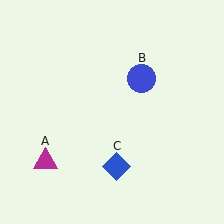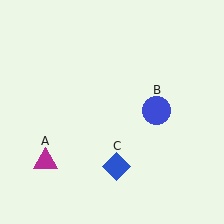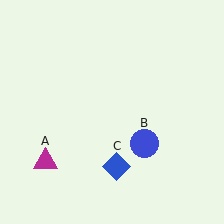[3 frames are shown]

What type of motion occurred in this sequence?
The blue circle (object B) rotated clockwise around the center of the scene.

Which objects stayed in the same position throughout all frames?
Magenta triangle (object A) and blue diamond (object C) remained stationary.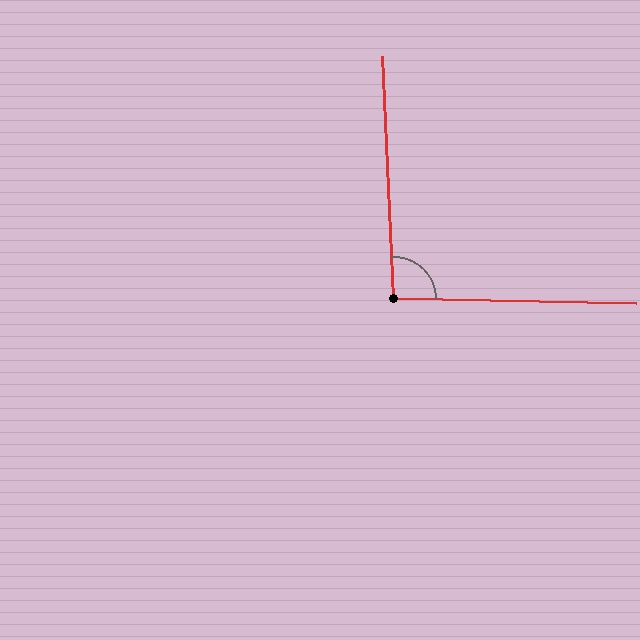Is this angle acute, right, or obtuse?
It is approximately a right angle.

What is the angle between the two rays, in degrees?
Approximately 94 degrees.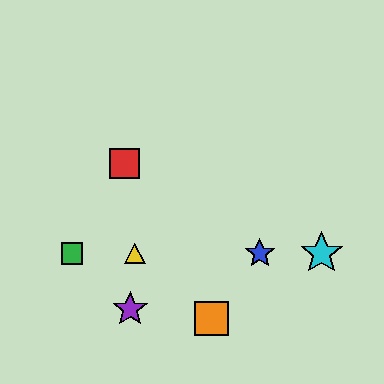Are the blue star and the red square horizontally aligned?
No, the blue star is at y≈253 and the red square is at y≈164.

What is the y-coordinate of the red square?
The red square is at y≈164.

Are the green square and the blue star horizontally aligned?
Yes, both are at y≈253.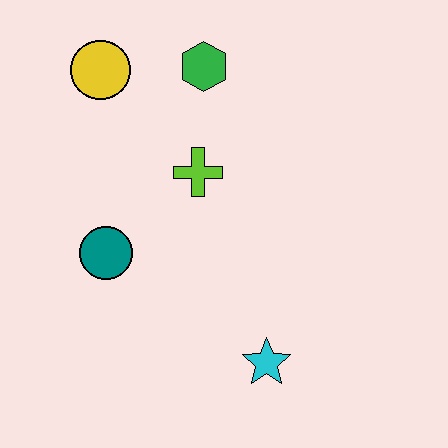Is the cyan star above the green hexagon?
No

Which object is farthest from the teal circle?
The green hexagon is farthest from the teal circle.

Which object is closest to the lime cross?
The green hexagon is closest to the lime cross.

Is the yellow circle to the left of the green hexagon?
Yes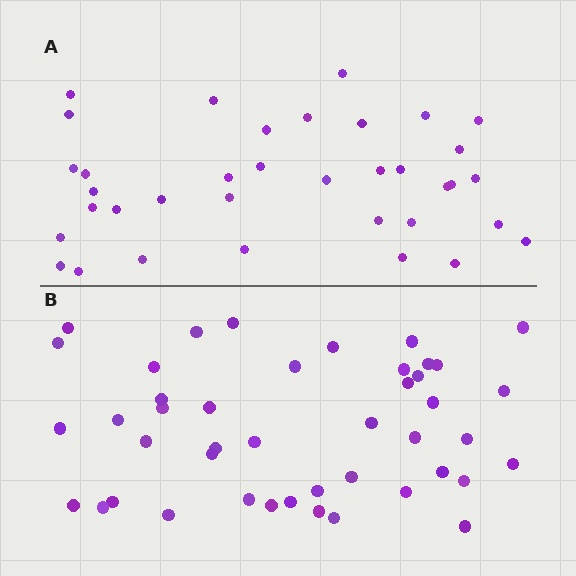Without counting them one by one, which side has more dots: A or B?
Region B (the bottom region) has more dots.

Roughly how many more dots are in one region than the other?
Region B has roughly 8 or so more dots than region A.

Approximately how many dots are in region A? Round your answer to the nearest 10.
About 40 dots. (The exact count is 36, which rounds to 40.)